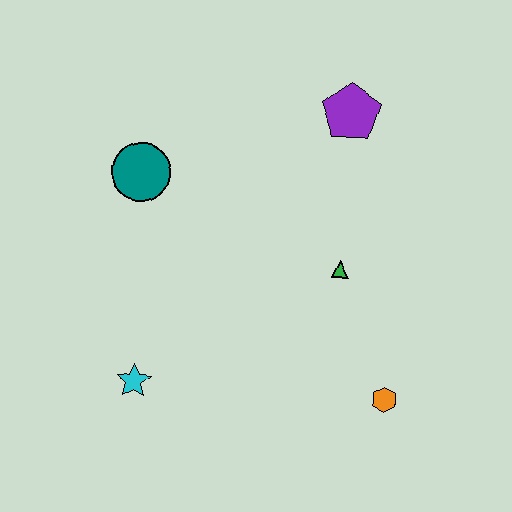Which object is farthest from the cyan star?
The purple pentagon is farthest from the cyan star.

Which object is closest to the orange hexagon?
The green triangle is closest to the orange hexagon.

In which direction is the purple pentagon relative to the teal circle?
The purple pentagon is to the right of the teal circle.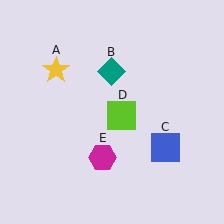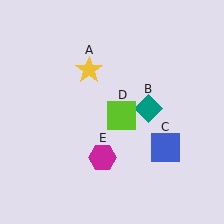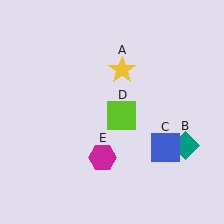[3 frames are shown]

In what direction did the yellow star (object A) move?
The yellow star (object A) moved right.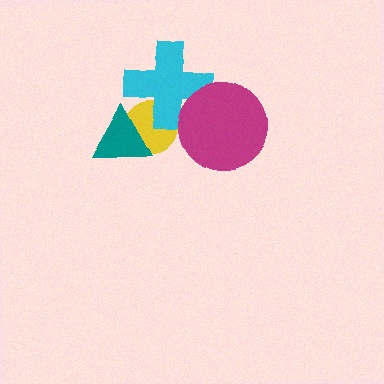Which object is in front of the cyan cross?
The magenta circle is in front of the cyan cross.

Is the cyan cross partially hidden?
Yes, it is partially covered by another shape.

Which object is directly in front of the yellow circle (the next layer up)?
The cyan cross is directly in front of the yellow circle.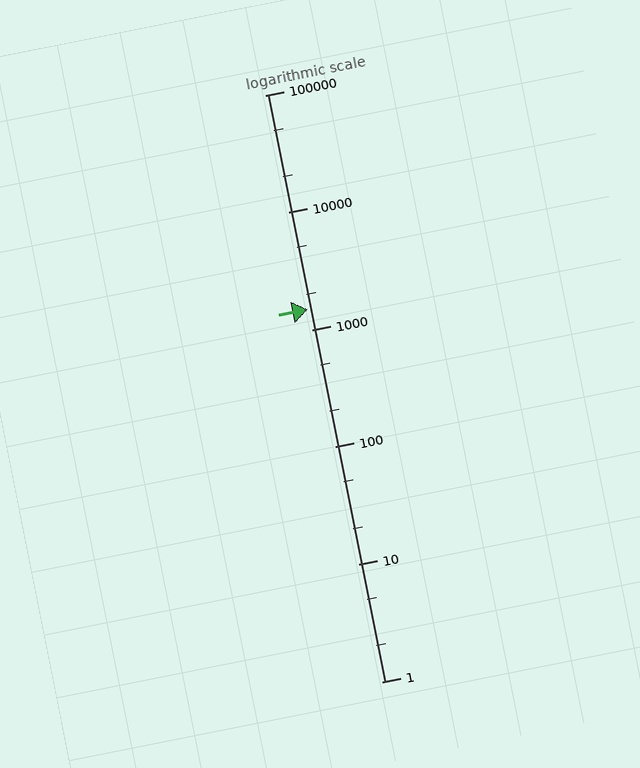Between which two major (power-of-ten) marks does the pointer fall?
The pointer is between 1000 and 10000.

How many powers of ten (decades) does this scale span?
The scale spans 5 decades, from 1 to 100000.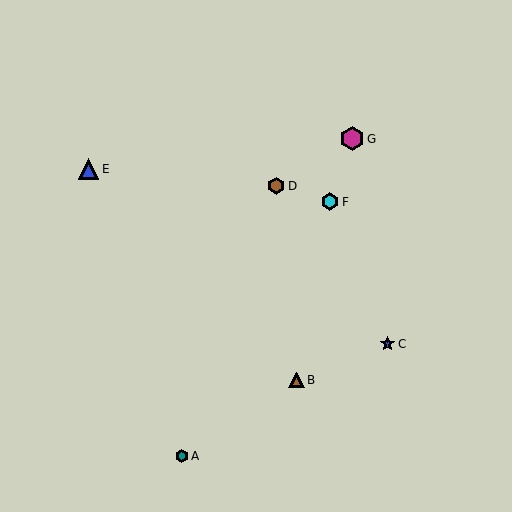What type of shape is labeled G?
Shape G is a magenta hexagon.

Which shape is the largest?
The magenta hexagon (labeled G) is the largest.